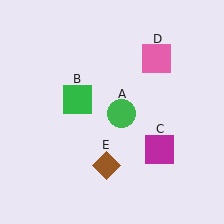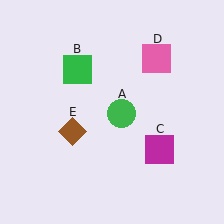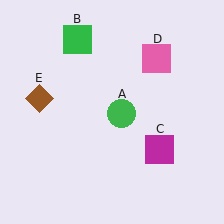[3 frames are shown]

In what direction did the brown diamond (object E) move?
The brown diamond (object E) moved up and to the left.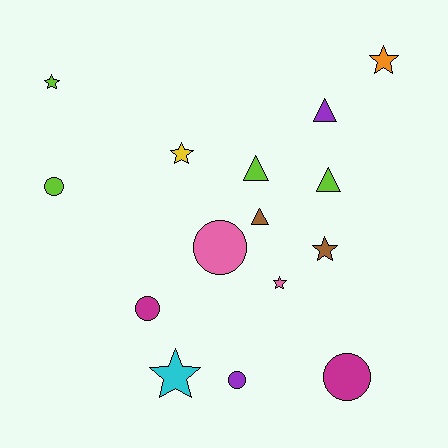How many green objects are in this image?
There are no green objects.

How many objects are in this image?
There are 15 objects.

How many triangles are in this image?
There are 4 triangles.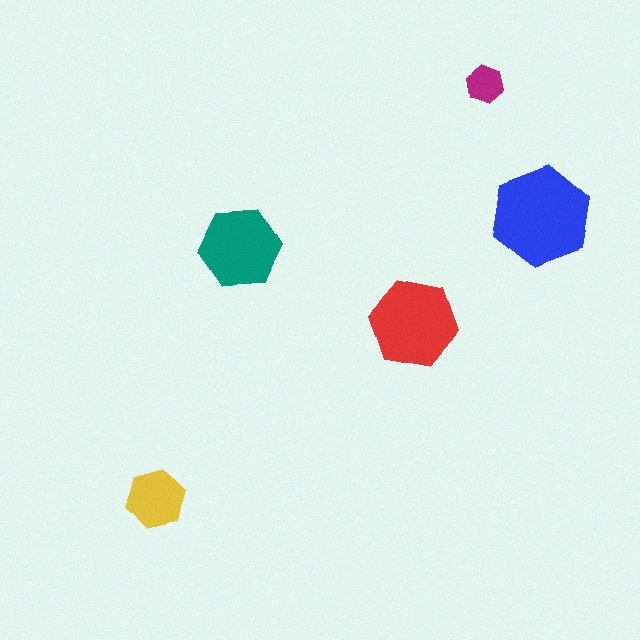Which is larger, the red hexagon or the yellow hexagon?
The red one.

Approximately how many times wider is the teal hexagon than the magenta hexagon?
About 2 times wider.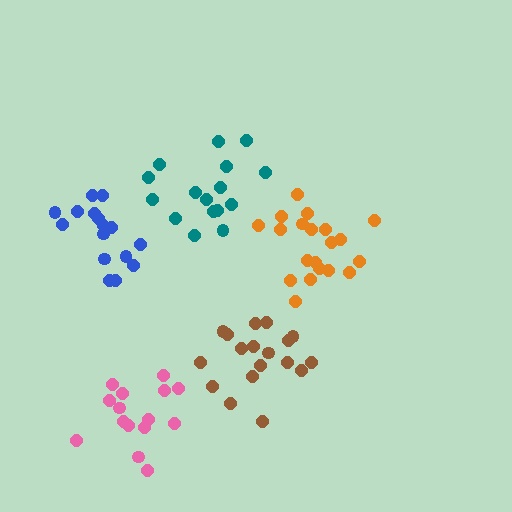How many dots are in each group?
Group 1: 18 dots, Group 2: 20 dots, Group 3: 16 dots, Group 4: 15 dots, Group 5: 16 dots (85 total).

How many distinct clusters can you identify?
There are 5 distinct clusters.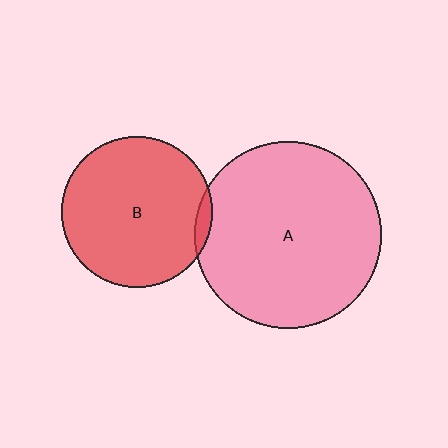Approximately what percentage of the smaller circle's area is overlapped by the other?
Approximately 5%.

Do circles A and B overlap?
Yes.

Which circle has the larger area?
Circle A (pink).